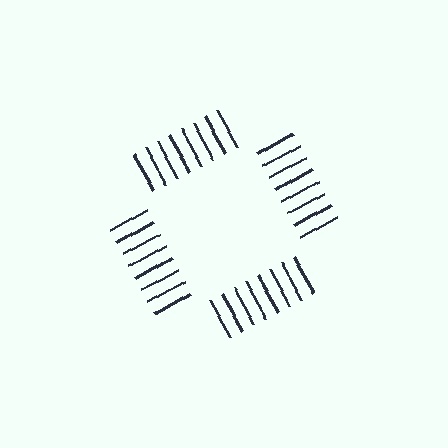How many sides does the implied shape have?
4 sides — the line-ends trace a square.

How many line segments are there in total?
32 — 8 along each of the 4 edges.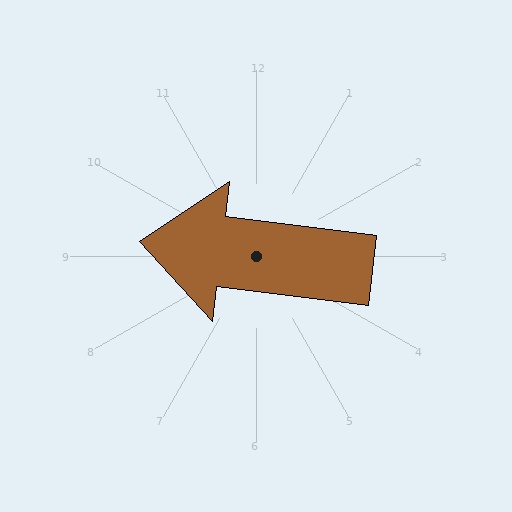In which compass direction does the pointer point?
West.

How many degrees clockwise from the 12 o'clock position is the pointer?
Approximately 277 degrees.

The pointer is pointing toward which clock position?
Roughly 9 o'clock.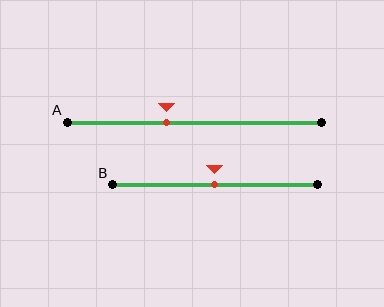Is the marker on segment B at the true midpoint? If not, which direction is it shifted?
Yes, the marker on segment B is at the true midpoint.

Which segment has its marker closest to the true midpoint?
Segment B has its marker closest to the true midpoint.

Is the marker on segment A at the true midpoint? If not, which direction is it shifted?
No, the marker on segment A is shifted to the left by about 11% of the segment length.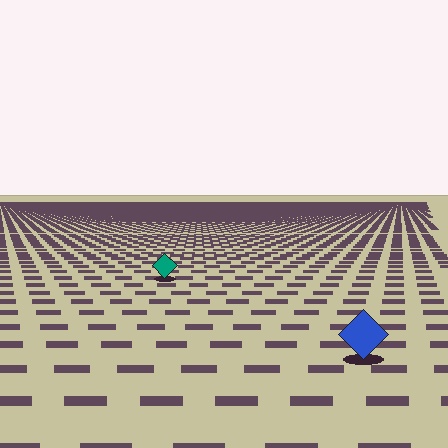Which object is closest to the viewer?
The blue diamond is closest. The texture marks near it are larger and more spread out.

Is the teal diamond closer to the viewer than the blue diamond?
No. The blue diamond is closer — you can tell from the texture gradient: the ground texture is coarser near it.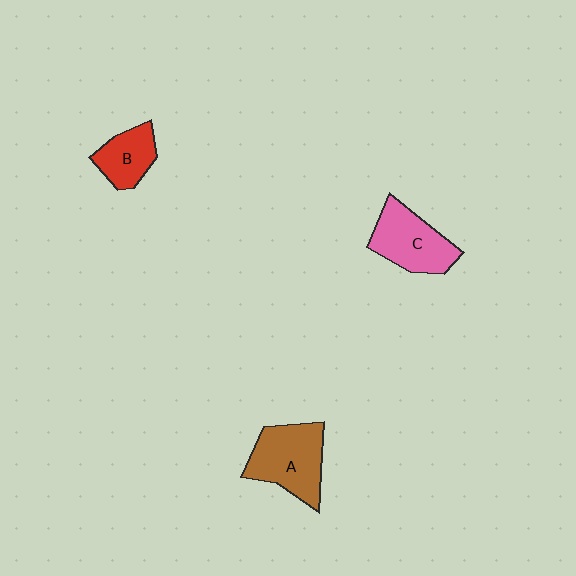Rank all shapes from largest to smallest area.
From largest to smallest: A (brown), C (pink), B (red).